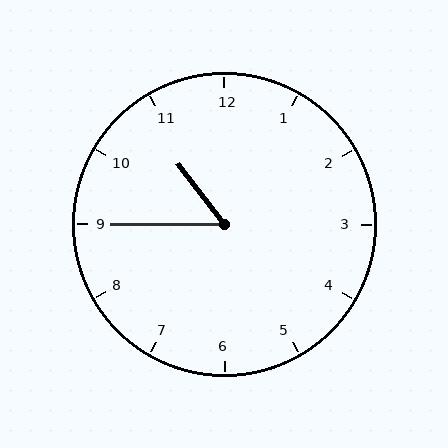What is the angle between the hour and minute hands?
Approximately 52 degrees.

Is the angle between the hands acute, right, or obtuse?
It is acute.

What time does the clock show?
10:45.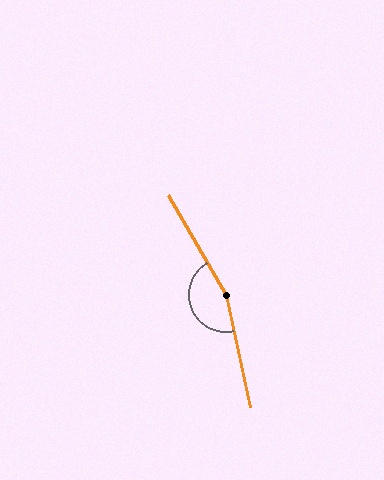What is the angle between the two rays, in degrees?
Approximately 162 degrees.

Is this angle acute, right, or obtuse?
It is obtuse.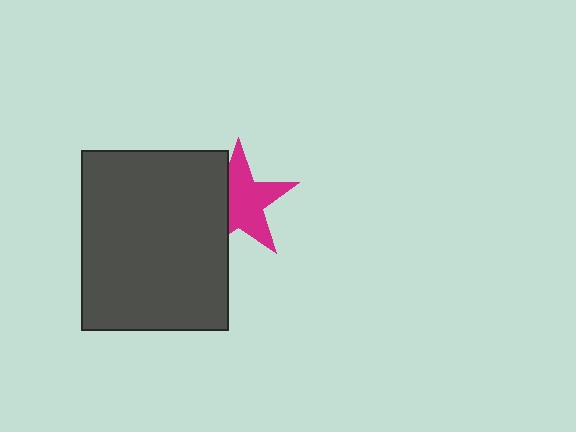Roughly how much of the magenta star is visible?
About half of it is visible (roughly 64%).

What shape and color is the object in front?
The object in front is a dark gray rectangle.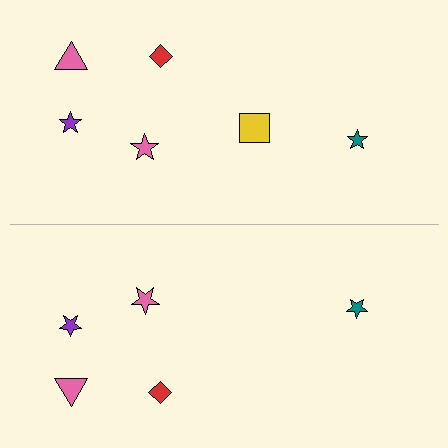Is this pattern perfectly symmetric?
No, the pattern is not perfectly symmetric. A yellow square is missing from the bottom side.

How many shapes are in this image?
There are 11 shapes in this image.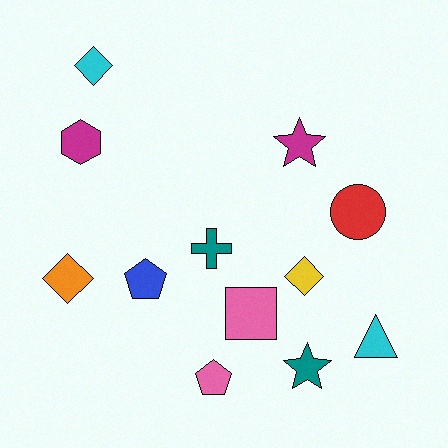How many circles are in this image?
There is 1 circle.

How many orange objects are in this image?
There is 1 orange object.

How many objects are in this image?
There are 12 objects.